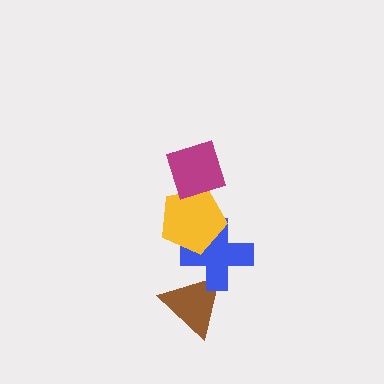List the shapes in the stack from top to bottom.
From top to bottom: the magenta diamond, the yellow pentagon, the blue cross, the brown triangle.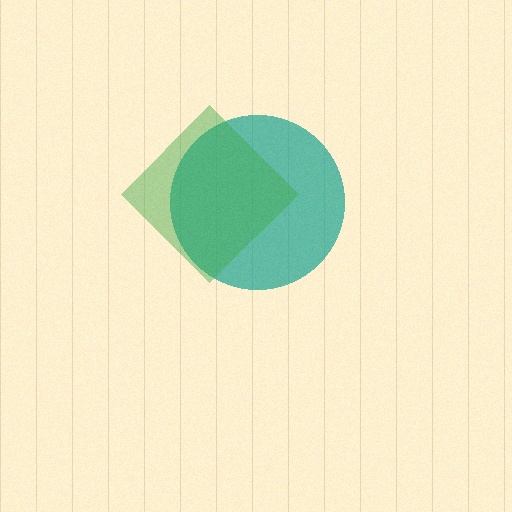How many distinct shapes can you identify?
There are 2 distinct shapes: a teal circle, a green diamond.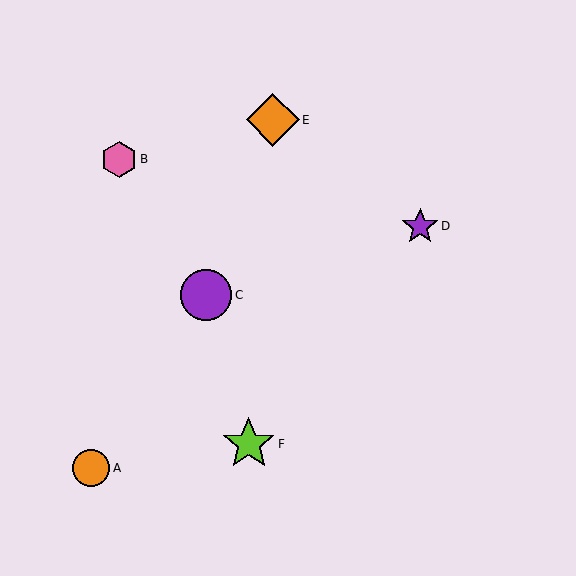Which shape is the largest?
The orange diamond (labeled E) is the largest.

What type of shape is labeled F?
Shape F is a lime star.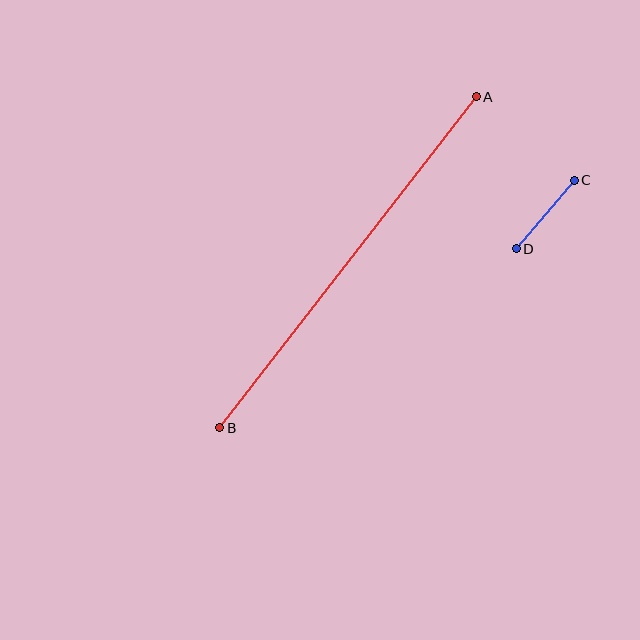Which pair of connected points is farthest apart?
Points A and B are farthest apart.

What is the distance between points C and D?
The distance is approximately 90 pixels.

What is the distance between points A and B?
The distance is approximately 419 pixels.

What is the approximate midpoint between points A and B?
The midpoint is at approximately (348, 262) pixels.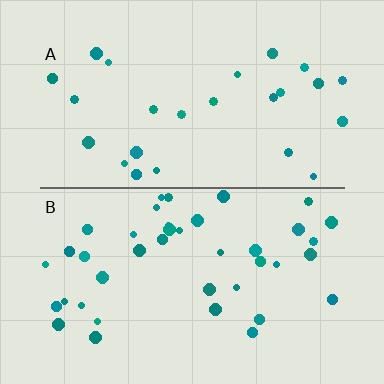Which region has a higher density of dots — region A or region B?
B (the bottom).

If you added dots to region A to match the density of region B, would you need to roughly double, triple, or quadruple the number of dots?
Approximately double.